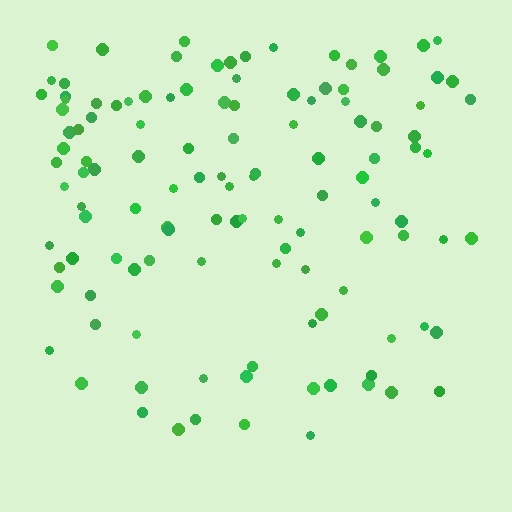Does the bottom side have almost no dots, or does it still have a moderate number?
Still a moderate number, just noticeably fewer than the top.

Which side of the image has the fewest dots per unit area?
The bottom.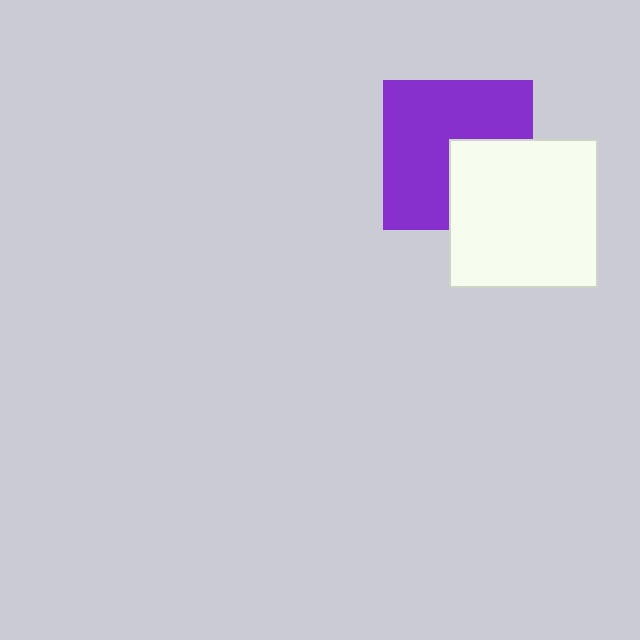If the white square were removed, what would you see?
You would see the complete purple square.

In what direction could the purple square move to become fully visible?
The purple square could move toward the upper-left. That would shift it out from behind the white square entirely.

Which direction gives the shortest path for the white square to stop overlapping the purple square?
Moving toward the lower-right gives the shortest separation.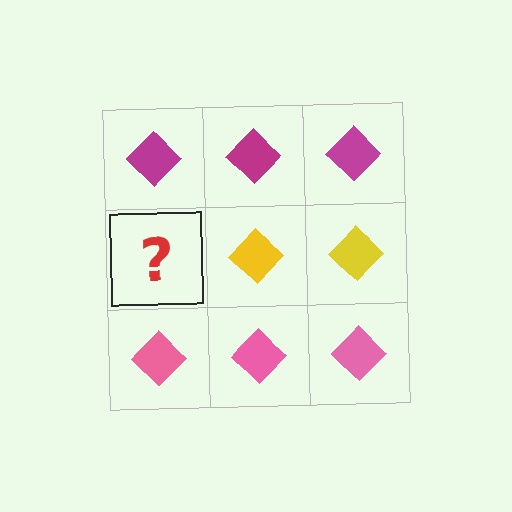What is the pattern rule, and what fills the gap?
The rule is that each row has a consistent color. The gap should be filled with a yellow diamond.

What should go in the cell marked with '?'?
The missing cell should contain a yellow diamond.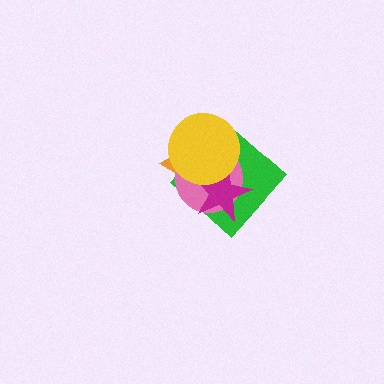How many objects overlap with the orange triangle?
4 objects overlap with the orange triangle.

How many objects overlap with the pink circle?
4 objects overlap with the pink circle.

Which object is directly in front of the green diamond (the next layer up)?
The orange triangle is directly in front of the green diamond.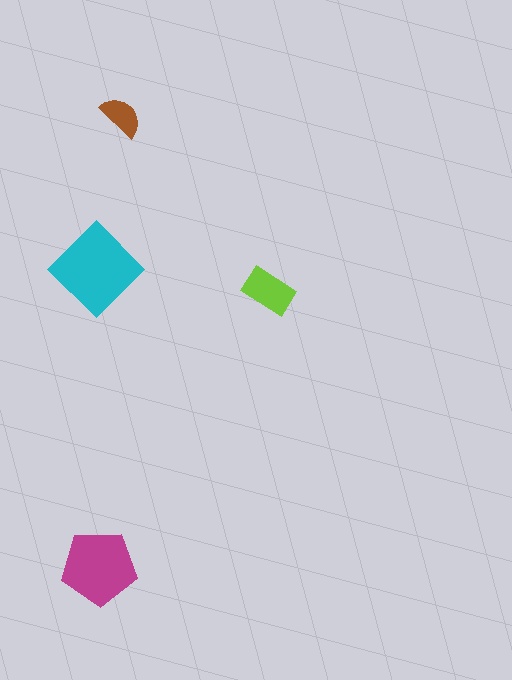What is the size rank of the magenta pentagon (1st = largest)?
2nd.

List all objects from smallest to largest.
The brown semicircle, the lime rectangle, the magenta pentagon, the cyan diamond.